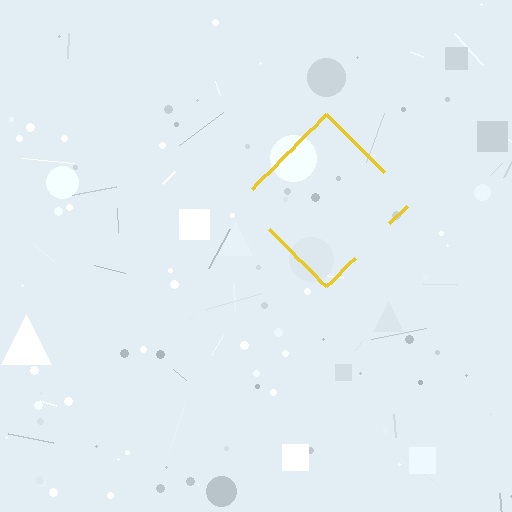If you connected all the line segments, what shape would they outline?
They would outline a diamond.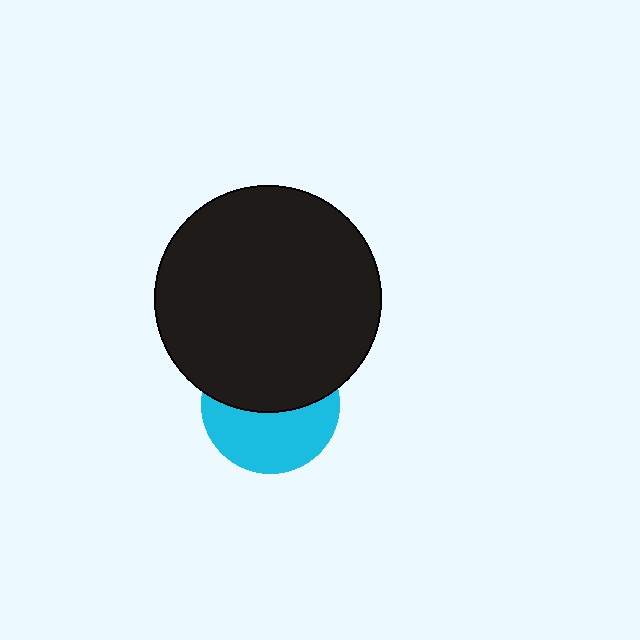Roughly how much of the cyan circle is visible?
About half of it is visible (roughly 49%).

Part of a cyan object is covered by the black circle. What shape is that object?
It is a circle.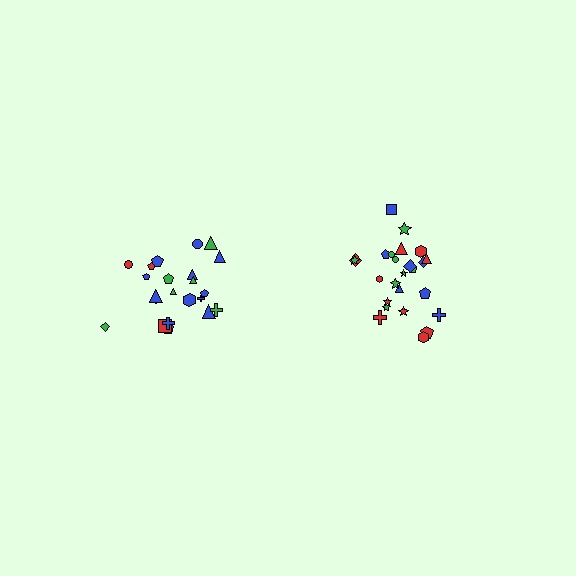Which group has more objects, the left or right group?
The right group.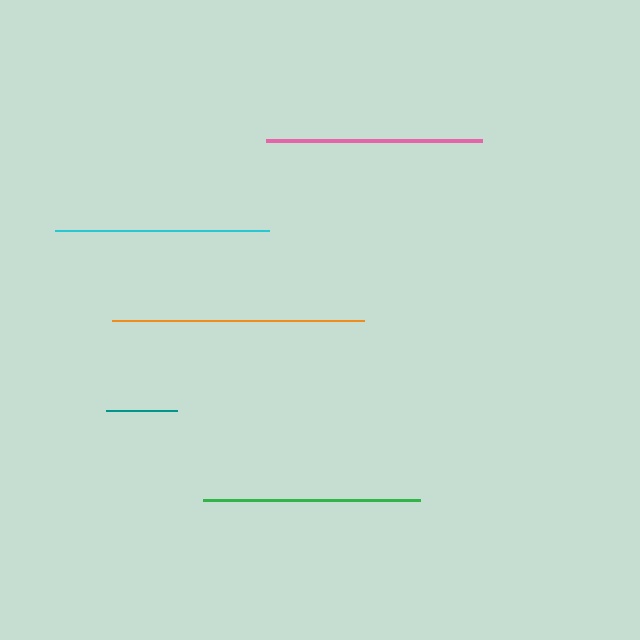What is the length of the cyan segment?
The cyan segment is approximately 214 pixels long.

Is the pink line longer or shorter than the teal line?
The pink line is longer than the teal line.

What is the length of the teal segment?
The teal segment is approximately 71 pixels long.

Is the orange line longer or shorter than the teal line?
The orange line is longer than the teal line.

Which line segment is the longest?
The orange line is the longest at approximately 252 pixels.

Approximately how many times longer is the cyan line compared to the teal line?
The cyan line is approximately 3.0 times the length of the teal line.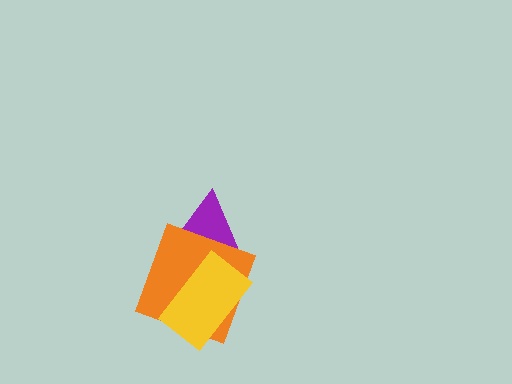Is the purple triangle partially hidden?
Yes, it is partially covered by another shape.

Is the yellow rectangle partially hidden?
No, no other shape covers it.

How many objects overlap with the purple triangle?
2 objects overlap with the purple triangle.